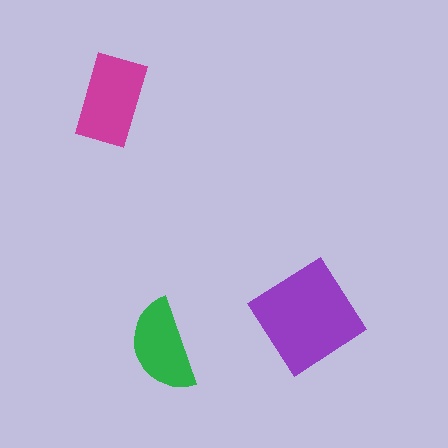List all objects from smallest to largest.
The green semicircle, the magenta rectangle, the purple diamond.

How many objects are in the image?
There are 3 objects in the image.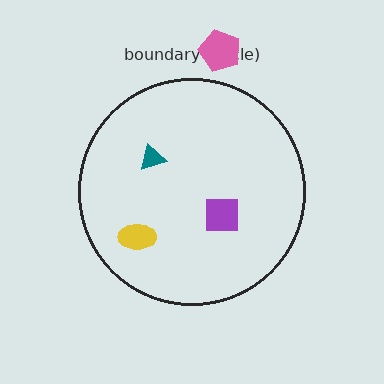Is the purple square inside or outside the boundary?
Inside.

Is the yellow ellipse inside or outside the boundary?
Inside.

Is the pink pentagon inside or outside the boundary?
Outside.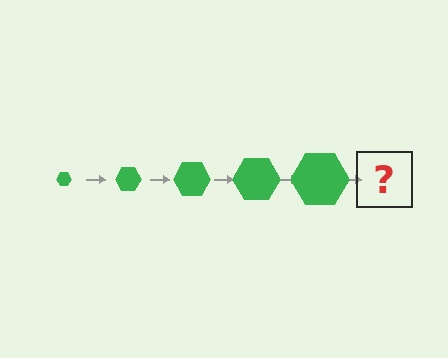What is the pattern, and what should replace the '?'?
The pattern is that the hexagon gets progressively larger each step. The '?' should be a green hexagon, larger than the previous one.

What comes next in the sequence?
The next element should be a green hexagon, larger than the previous one.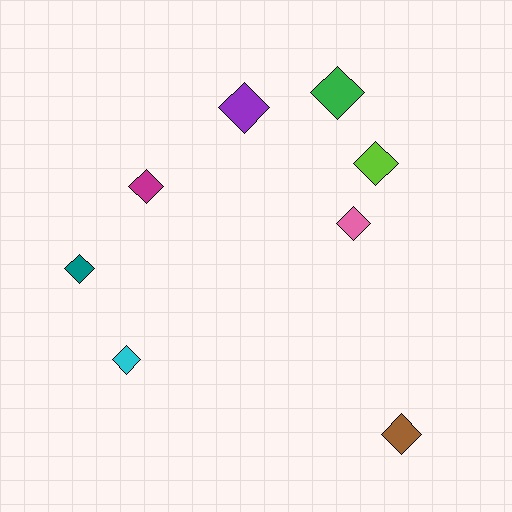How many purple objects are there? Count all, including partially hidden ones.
There is 1 purple object.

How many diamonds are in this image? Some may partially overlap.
There are 8 diamonds.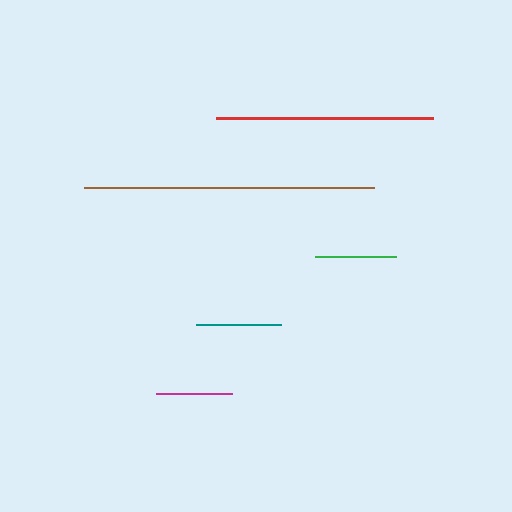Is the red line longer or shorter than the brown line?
The brown line is longer than the red line.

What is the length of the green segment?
The green segment is approximately 81 pixels long.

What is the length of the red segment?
The red segment is approximately 217 pixels long.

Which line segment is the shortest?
The magenta line is the shortest at approximately 76 pixels.